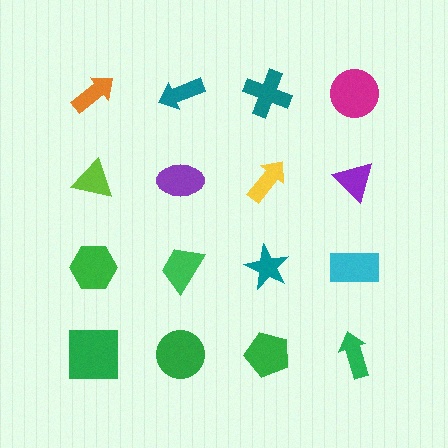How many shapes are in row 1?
4 shapes.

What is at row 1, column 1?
An orange arrow.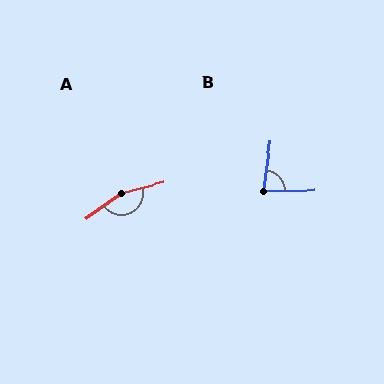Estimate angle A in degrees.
Approximately 158 degrees.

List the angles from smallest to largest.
B (81°), A (158°).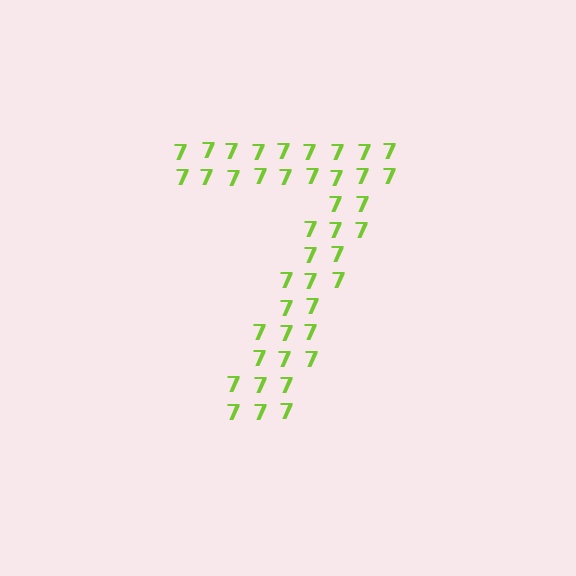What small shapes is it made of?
It is made of small digit 7's.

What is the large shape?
The large shape is the digit 7.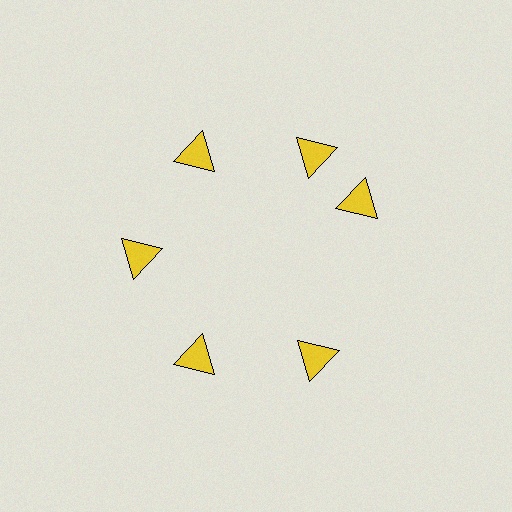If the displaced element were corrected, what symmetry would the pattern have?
It would have 6-fold rotational symmetry — the pattern would map onto itself every 60 degrees.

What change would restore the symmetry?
The symmetry would be restored by rotating it back into even spacing with its neighbors so that all 6 triangles sit at equal angles and equal distance from the center.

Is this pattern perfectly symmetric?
No. The 6 yellow triangles are arranged in a ring, but one element near the 3 o'clock position is rotated out of alignment along the ring, breaking the 6-fold rotational symmetry.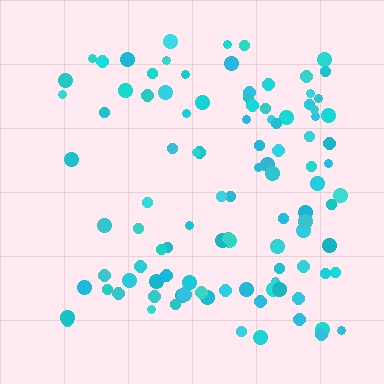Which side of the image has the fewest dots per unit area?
The left.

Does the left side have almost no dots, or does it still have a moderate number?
Still a moderate number, just noticeably fewer than the right.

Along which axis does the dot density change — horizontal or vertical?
Horizontal.